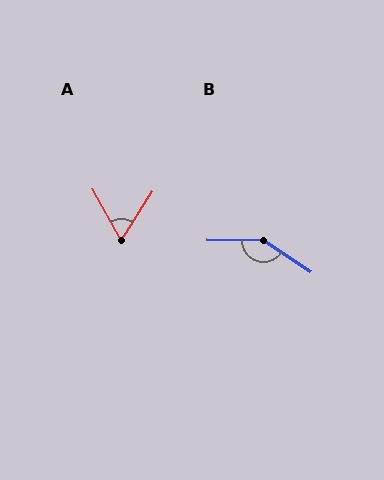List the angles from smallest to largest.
A (61°), B (146°).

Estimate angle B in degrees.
Approximately 146 degrees.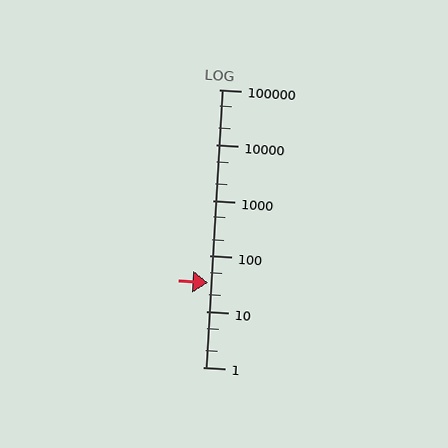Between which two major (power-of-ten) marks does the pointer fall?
The pointer is between 10 and 100.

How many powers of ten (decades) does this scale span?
The scale spans 5 decades, from 1 to 100000.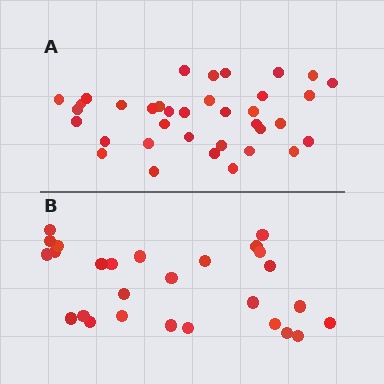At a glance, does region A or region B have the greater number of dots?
Region A (the top region) has more dots.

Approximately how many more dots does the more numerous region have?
Region A has roughly 8 or so more dots than region B.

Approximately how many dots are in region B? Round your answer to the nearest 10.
About 30 dots. (The exact count is 27, which rounds to 30.)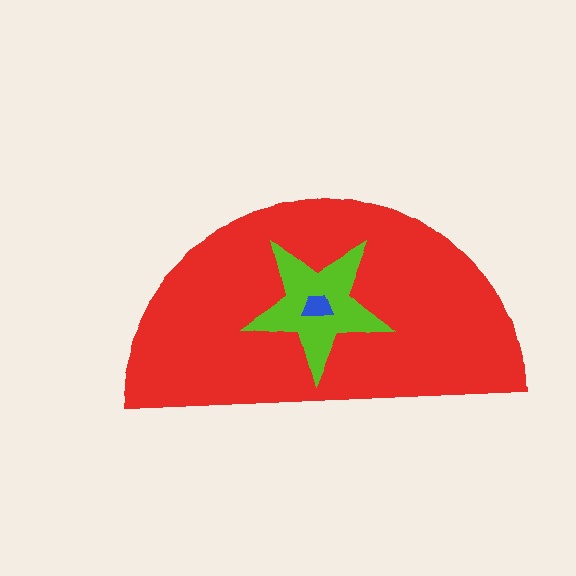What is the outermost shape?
The red semicircle.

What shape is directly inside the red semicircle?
The lime star.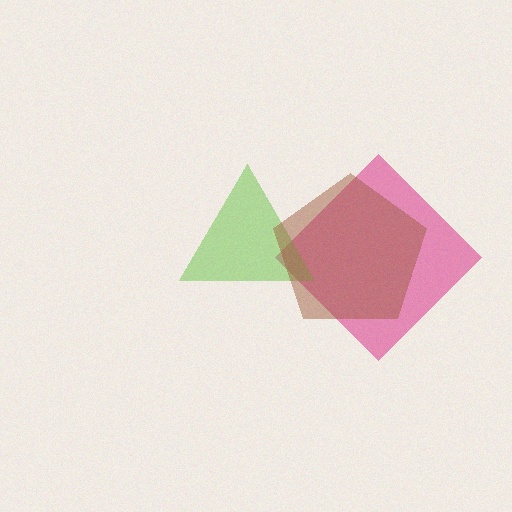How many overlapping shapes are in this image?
There are 3 overlapping shapes in the image.